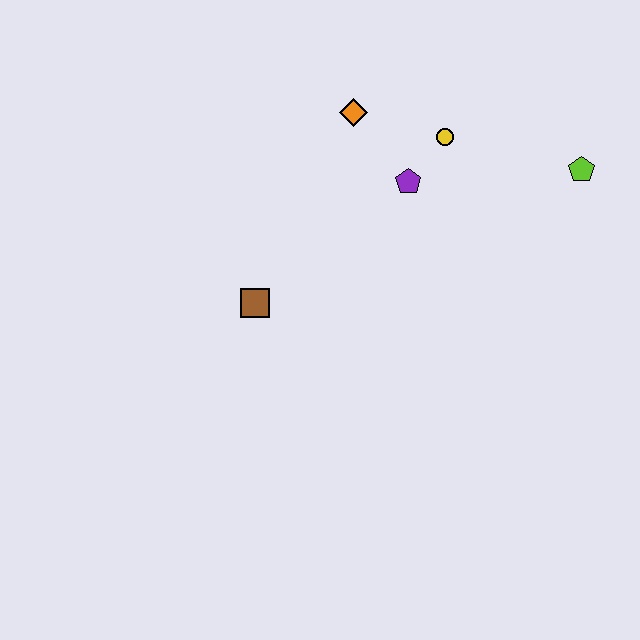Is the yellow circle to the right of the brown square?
Yes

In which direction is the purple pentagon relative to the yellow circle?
The purple pentagon is below the yellow circle.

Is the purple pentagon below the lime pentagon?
Yes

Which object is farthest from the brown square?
The lime pentagon is farthest from the brown square.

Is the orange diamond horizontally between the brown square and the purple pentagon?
Yes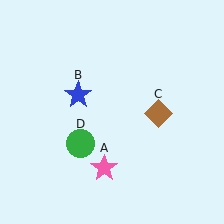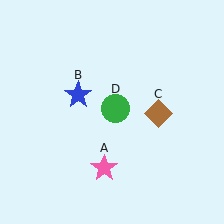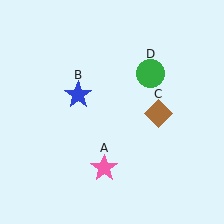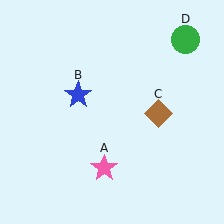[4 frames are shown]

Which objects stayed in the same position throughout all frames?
Pink star (object A) and blue star (object B) and brown diamond (object C) remained stationary.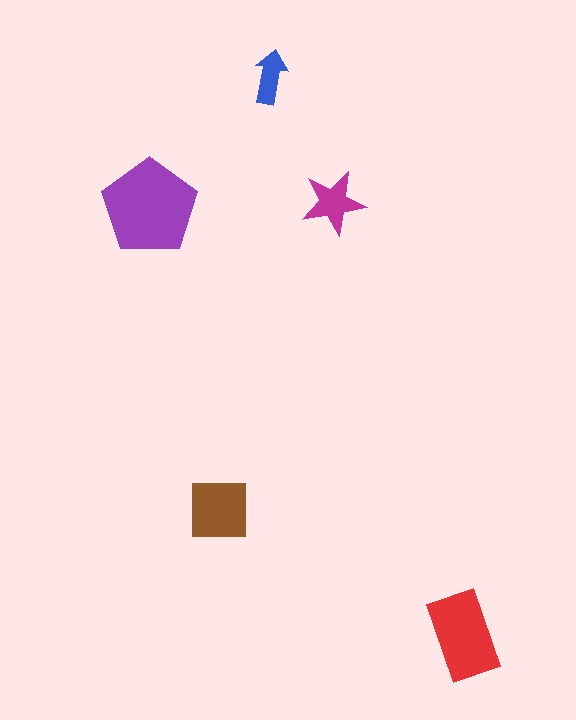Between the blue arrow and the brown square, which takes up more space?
The brown square.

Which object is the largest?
The purple pentagon.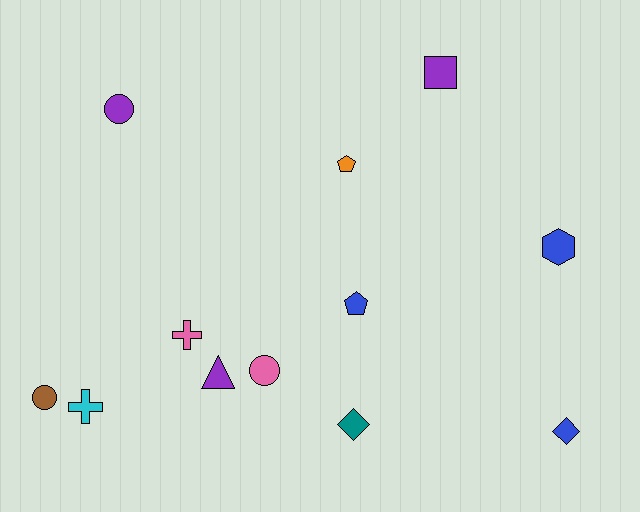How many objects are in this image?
There are 12 objects.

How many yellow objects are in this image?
There are no yellow objects.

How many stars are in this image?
There are no stars.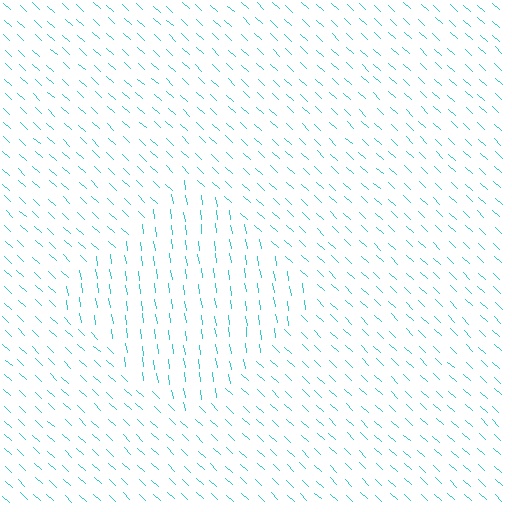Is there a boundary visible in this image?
Yes, there is a texture boundary formed by a change in line orientation.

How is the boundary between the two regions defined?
The boundary is defined purely by a change in line orientation (approximately 39 degrees difference). All lines are the same color and thickness.